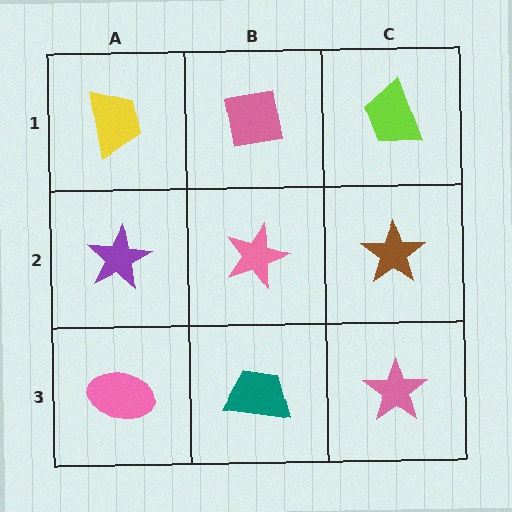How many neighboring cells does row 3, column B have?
3.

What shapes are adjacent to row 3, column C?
A brown star (row 2, column C), a teal trapezoid (row 3, column B).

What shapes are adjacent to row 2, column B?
A pink square (row 1, column B), a teal trapezoid (row 3, column B), a purple star (row 2, column A), a brown star (row 2, column C).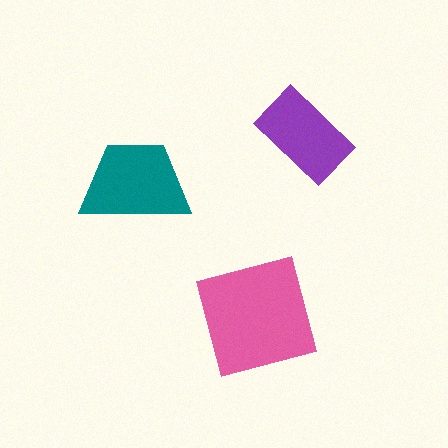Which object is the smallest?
The purple rectangle.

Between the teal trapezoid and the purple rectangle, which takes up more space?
The teal trapezoid.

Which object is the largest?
The pink square.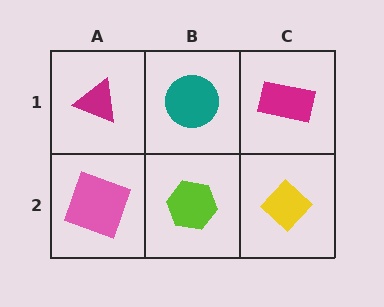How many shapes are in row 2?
3 shapes.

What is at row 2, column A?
A pink square.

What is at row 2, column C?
A yellow diamond.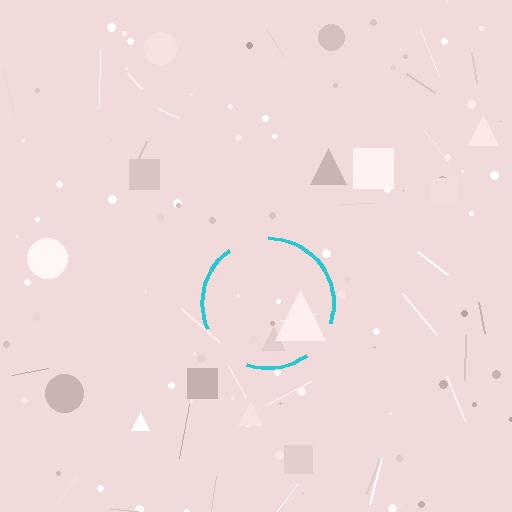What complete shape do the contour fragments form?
The contour fragments form a circle.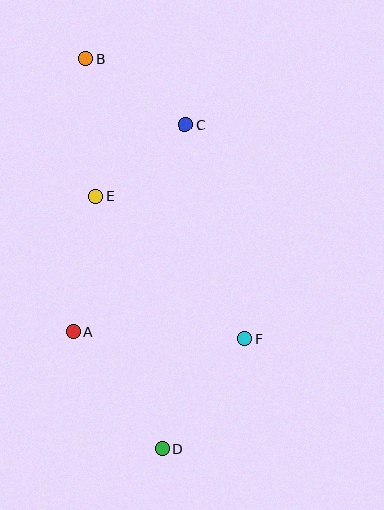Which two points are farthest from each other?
Points B and D are farthest from each other.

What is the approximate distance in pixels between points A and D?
The distance between A and D is approximately 147 pixels.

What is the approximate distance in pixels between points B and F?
The distance between B and F is approximately 322 pixels.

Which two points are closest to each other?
Points C and E are closest to each other.